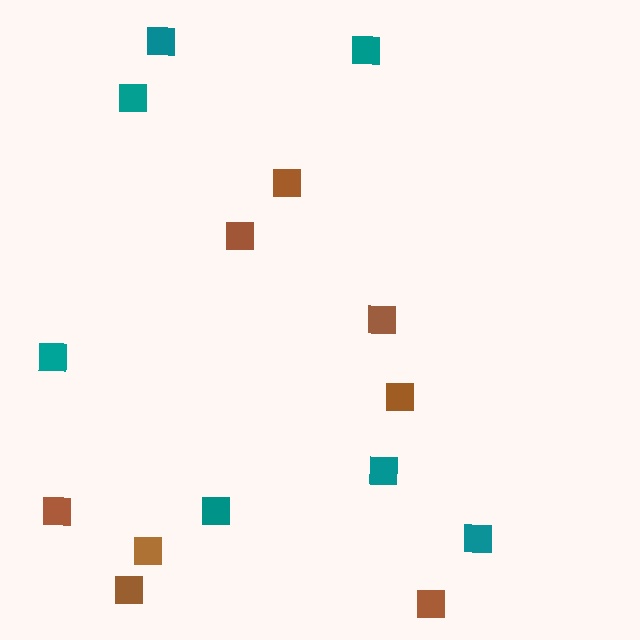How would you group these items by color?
There are 2 groups: one group of teal squares (7) and one group of brown squares (8).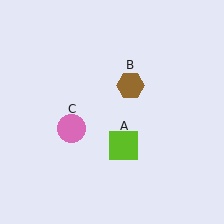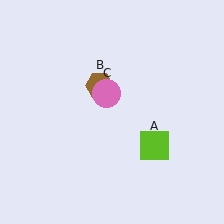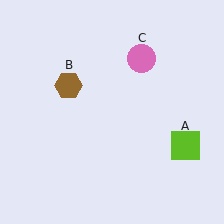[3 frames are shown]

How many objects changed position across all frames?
3 objects changed position: lime square (object A), brown hexagon (object B), pink circle (object C).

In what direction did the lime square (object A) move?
The lime square (object A) moved right.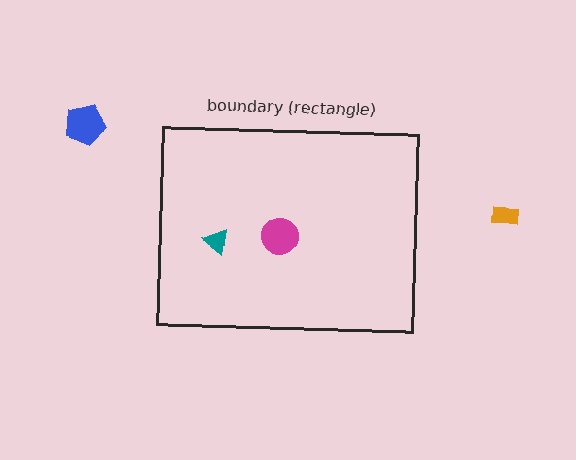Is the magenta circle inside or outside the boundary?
Inside.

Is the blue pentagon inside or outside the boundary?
Outside.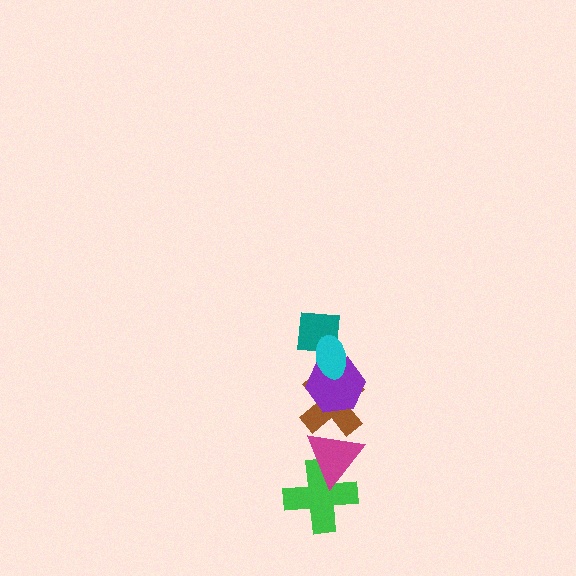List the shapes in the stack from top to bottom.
From top to bottom: the cyan ellipse, the teal square, the purple hexagon, the brown cross, the magenta triangle, the green cross.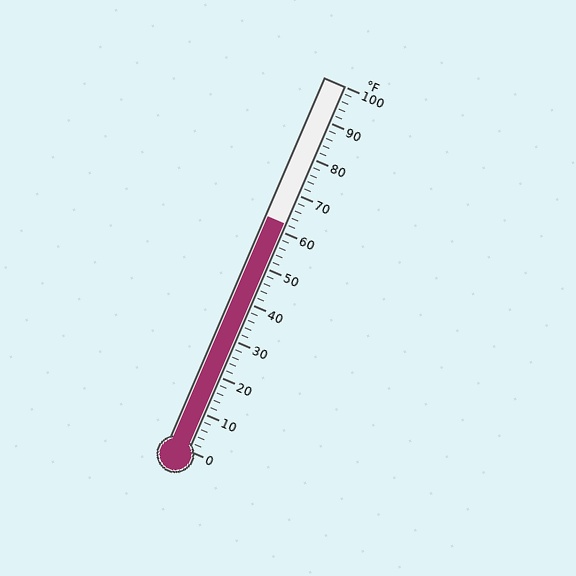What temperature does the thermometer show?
The thermometer shows approximately 62°F.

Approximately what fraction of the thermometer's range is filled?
The thermometer is filled to approximately 60% of its range.